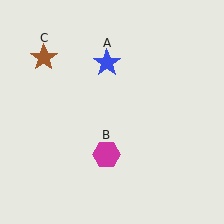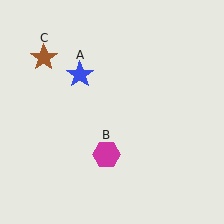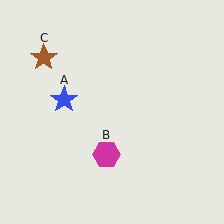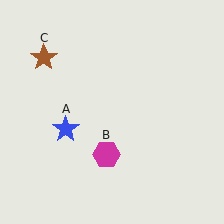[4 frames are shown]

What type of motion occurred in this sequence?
The blue star (object A) rotated counterclockwise around the center of the scene.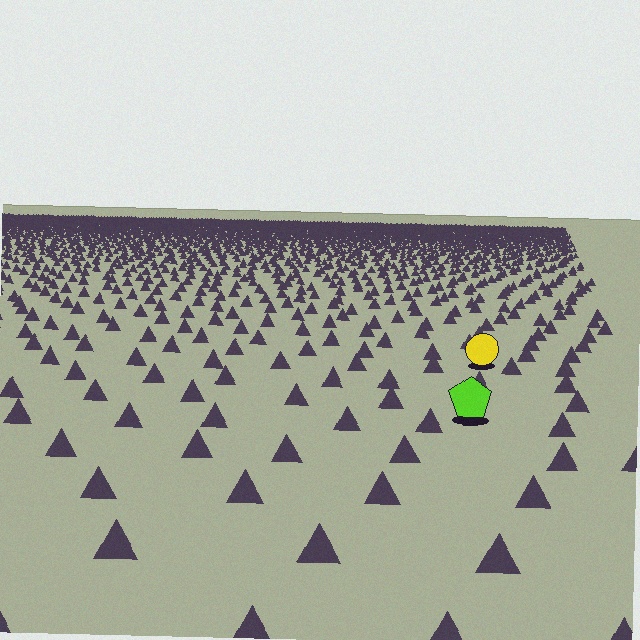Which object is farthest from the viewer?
The yellow circle is farthest from the viewer. It appears smaller and the ground texture around it is denser.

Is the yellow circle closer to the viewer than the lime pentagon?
No. The lime pentagon is closer — you can tell from the texture gradient: the ground texture is coarser near it.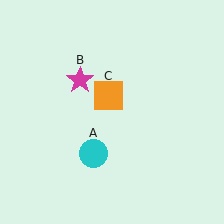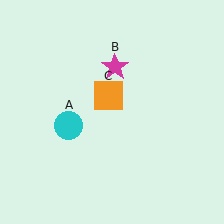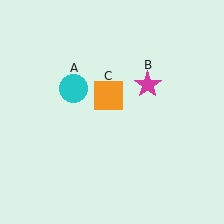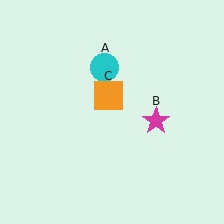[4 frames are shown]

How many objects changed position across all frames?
2 objects changed position: cyan circle (object A), magenta star (object B).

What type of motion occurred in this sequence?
The cyan circle (object A), magenta star (object B) rotated clockwise around the center of the scene.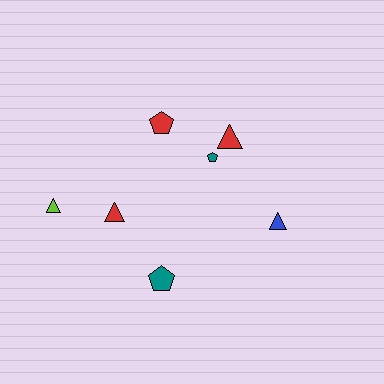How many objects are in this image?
There are 7 objects.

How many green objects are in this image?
There are no green objects.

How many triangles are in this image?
There are 4 triangles.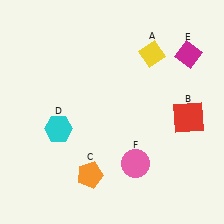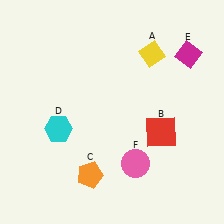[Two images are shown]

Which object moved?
The red square (B) moved left.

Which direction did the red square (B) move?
The red square (B) moved left.